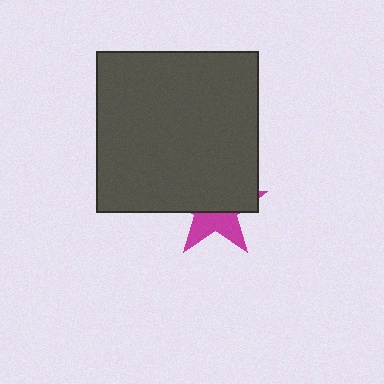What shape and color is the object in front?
The object in front is a dark gray square.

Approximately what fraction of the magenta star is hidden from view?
Roughly 61% of the magenta star is hidden behind the dark gray square.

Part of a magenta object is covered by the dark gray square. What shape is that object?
It is a star.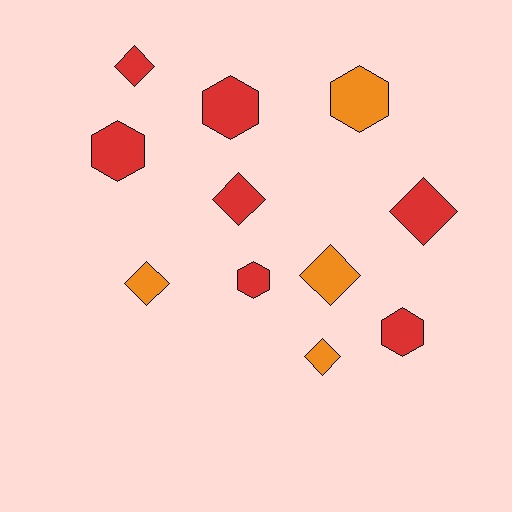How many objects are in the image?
There are 11 objects.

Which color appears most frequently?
Red, with 7 objects.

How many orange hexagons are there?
There is 1 orange hexagon.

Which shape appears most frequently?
Diamond, with 6 objects.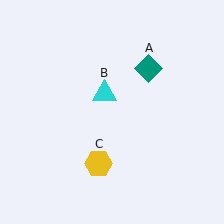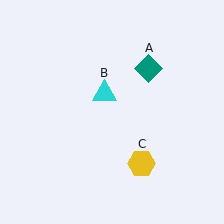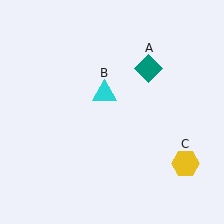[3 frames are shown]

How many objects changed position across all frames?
1 object changed position: yellow hexagon (object C).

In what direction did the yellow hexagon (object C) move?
The yellow hexagon (object C) moved right.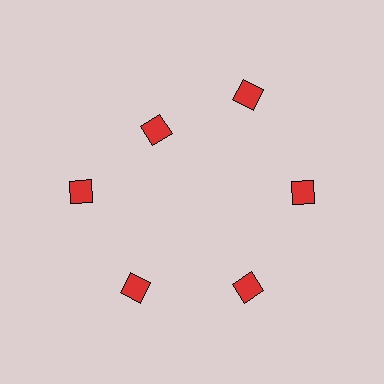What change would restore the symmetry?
The symmetry would be restored by moving it outward, back onto the ring so that all 6 diamonds sit at equal angles and equal distance from the center.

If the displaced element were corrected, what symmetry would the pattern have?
It would have 6-fold rotational symmetry — the pattern would map onto itself every 60 degrees.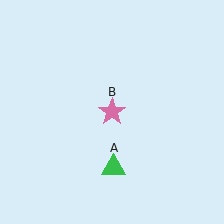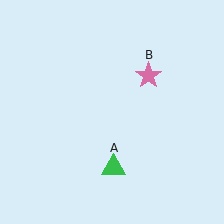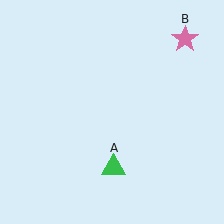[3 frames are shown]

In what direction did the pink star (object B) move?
The pink star (object B) moved up and to the right.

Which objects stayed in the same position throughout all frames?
Green triangle (object A) remained stationary.